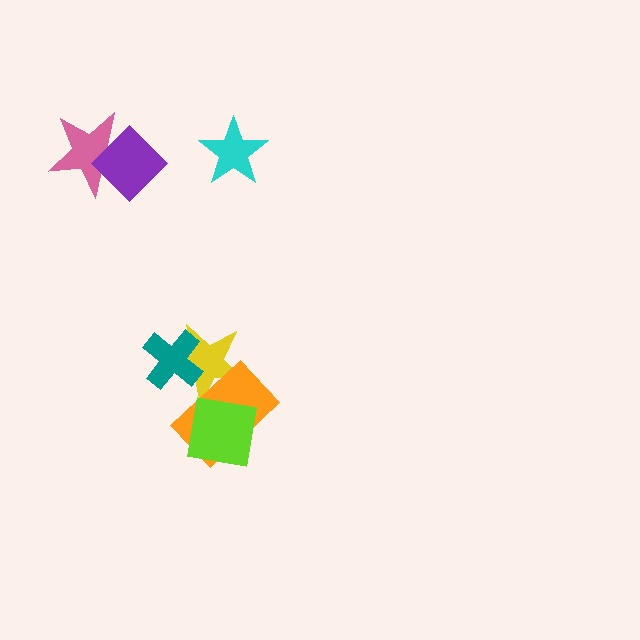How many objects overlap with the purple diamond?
1 object overlaps with the purple diamond.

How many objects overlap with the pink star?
1 object overlaps with the pink star.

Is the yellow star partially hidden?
Yes, it is partially covered by another shape.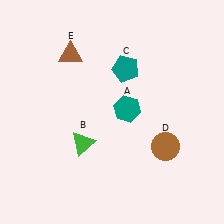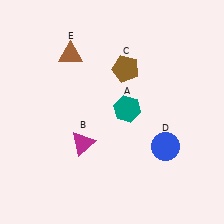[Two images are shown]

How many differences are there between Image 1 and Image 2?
There are 3 differences between the two images.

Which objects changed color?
B changed from green to magenta. C changed from teal to brown. D changed from brown to blue.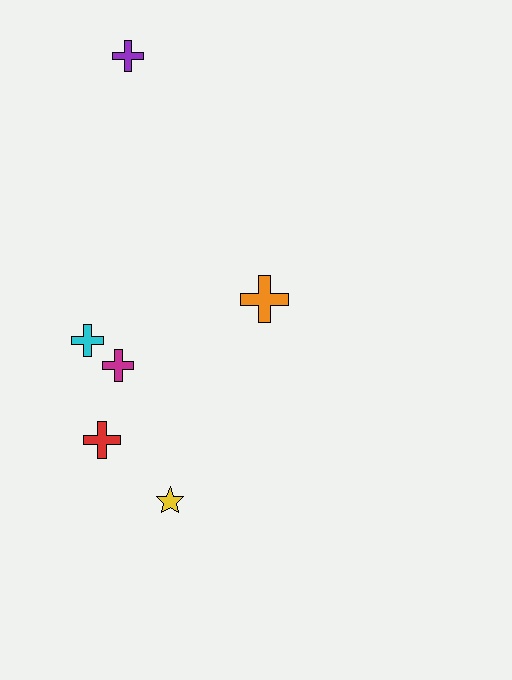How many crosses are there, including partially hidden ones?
There are 5 crosses.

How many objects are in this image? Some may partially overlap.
There are 6 objects.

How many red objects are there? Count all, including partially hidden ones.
There is 1 red object.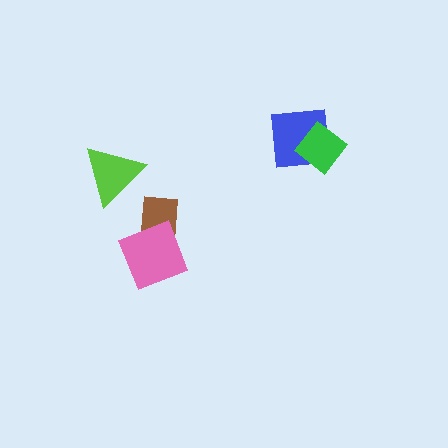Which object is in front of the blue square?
The green diamond is in front of the blue square.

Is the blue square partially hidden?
Yes, it is partially covered by another shape.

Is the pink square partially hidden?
No, no other shape covers it.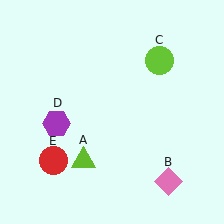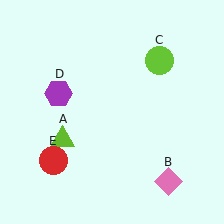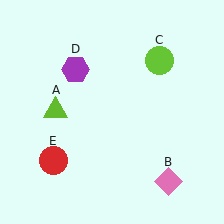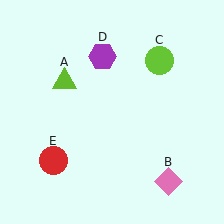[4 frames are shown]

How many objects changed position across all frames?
2 objects changed position: lime triangle (object A), purple hexagon (object D).